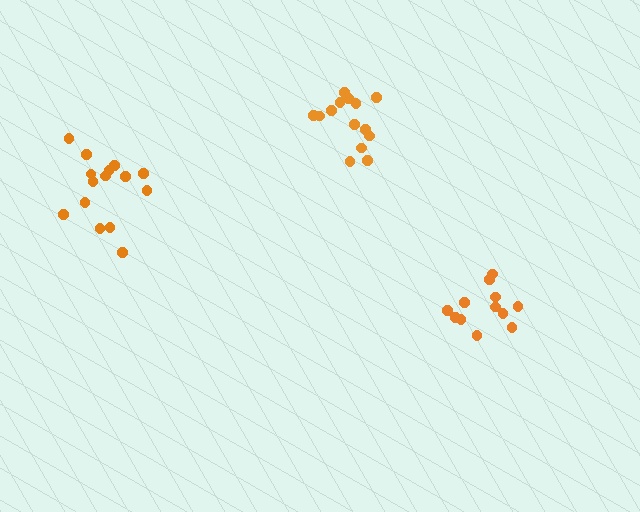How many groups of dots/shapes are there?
There are 3 groups.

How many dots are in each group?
Group 1: 12 dots, Group 2: 14 dots, Group 3: 15 dots (41 total).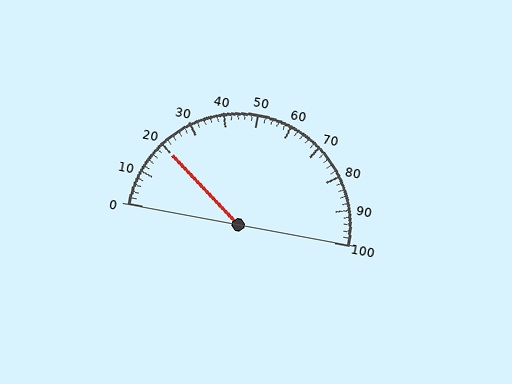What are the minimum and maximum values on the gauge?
The gauge ranges from 0 to 100.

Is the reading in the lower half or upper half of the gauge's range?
The reading is in the lower half of the range (0 to 100).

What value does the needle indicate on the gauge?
The needle indicates approximately 20.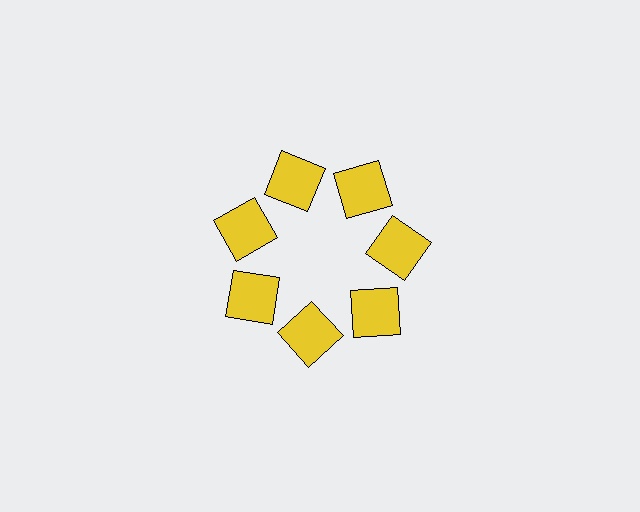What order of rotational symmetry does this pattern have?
This pattern has 7-fold rotational symmetry.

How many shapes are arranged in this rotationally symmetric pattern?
There are 7 shapes, arranged in 7 groups of 1.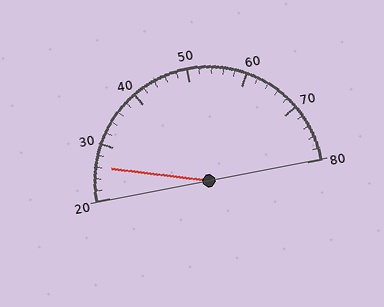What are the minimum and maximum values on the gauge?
The gauge ranges from 20 to 80.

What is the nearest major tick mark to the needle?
The nearest major tick mark is 30.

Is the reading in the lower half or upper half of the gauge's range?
The reading is in the lower half of the range (20 to 80).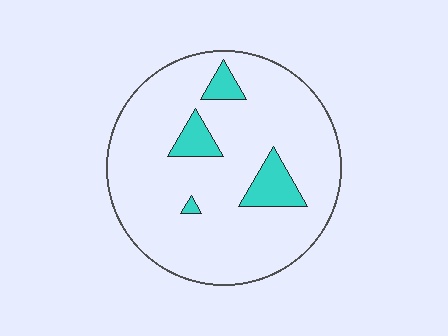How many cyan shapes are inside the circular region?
4.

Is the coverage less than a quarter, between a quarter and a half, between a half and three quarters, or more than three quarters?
Less than a quarter.